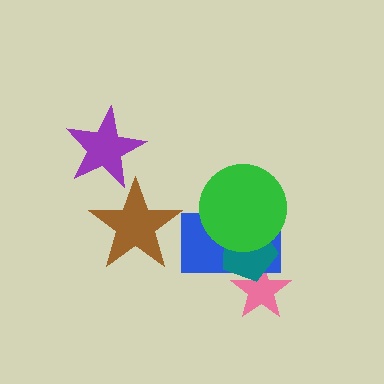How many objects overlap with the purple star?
1 object overlaps with the purple star.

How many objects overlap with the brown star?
1 object overlaps with the brown star.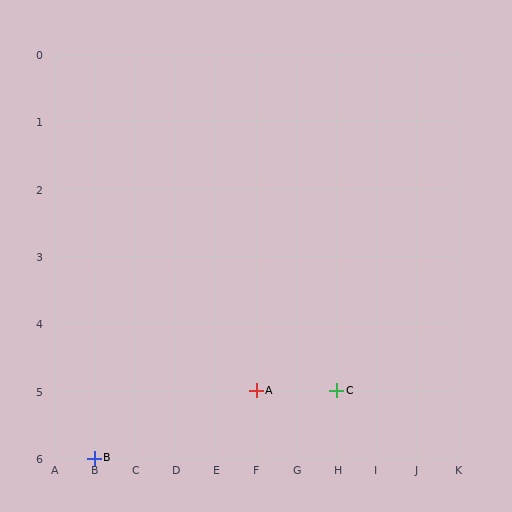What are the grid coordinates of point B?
Point B is at grid coordinates (B, 6).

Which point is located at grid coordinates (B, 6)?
Point B is at (B, 6).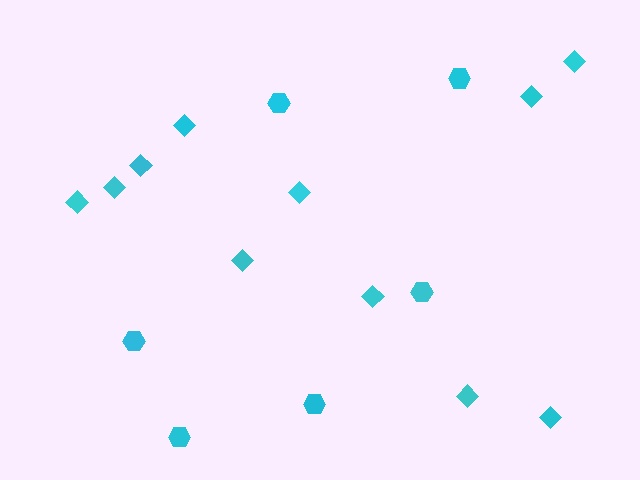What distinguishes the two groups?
There are 2 groups: one group of diamonds (11) and one group of hexagons (6).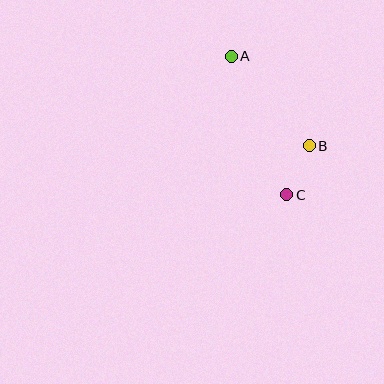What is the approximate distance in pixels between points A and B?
The distance between A and B is approximately 118 pixels.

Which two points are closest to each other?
Points B and C are closest to each other.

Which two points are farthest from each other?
Points A and C are farthest from each other.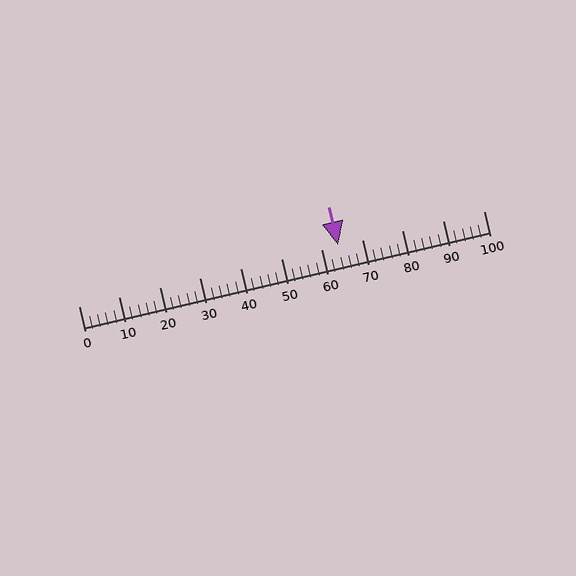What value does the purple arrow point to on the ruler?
The purple arrow points to approximately 64.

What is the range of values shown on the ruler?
The ruler shows values from 0 to 100.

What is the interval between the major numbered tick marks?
The major tick marks are spaced 10 units apart.